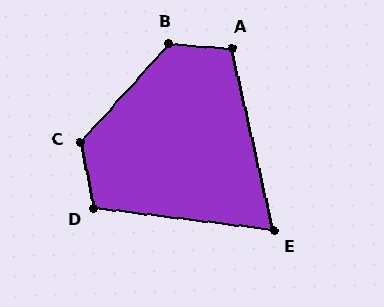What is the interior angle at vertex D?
Approximately 109 degrees (obtuse).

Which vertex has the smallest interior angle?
E, at approximately 70 degrees.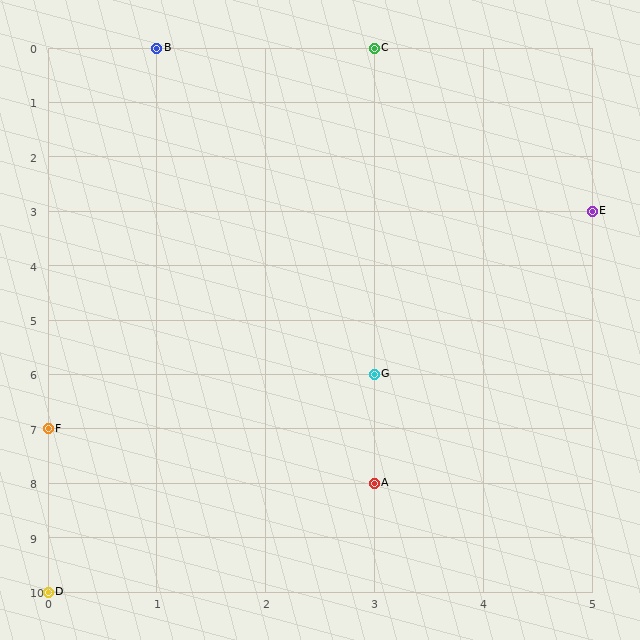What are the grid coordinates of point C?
Point C is at grid coordinates (3, 0).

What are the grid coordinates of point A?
Point A is at grid coordinates (3, 8).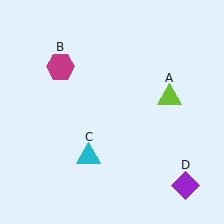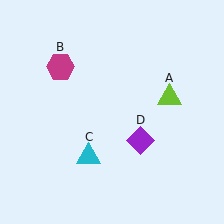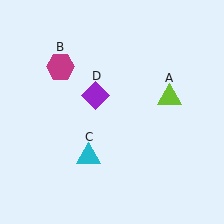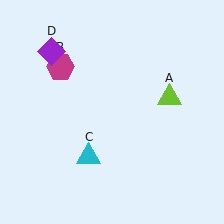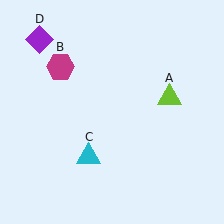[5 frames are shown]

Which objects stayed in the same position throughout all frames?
Lime triangle (object A) and magenta hexagon (object B) and cyan triangle (object C) remained stationary.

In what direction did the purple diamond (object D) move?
The purple diamond (object D) moved up and to the left.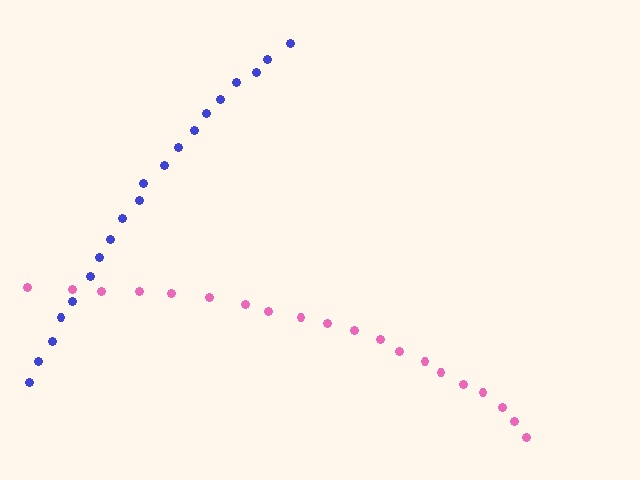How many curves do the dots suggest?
There are 2 distinct paths.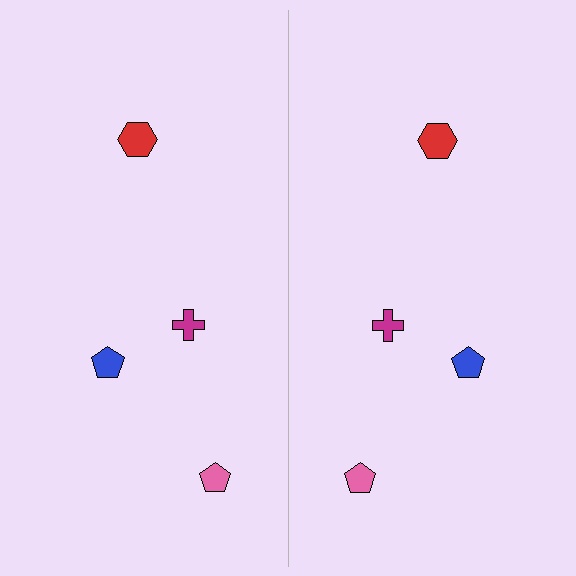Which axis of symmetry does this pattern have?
The pattern has a vertical axis of symmetry running through the center of the image.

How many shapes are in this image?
There are 8 shapes in this image.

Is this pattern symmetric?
Yes, this pattern has bilateral (reflection) symmetry.